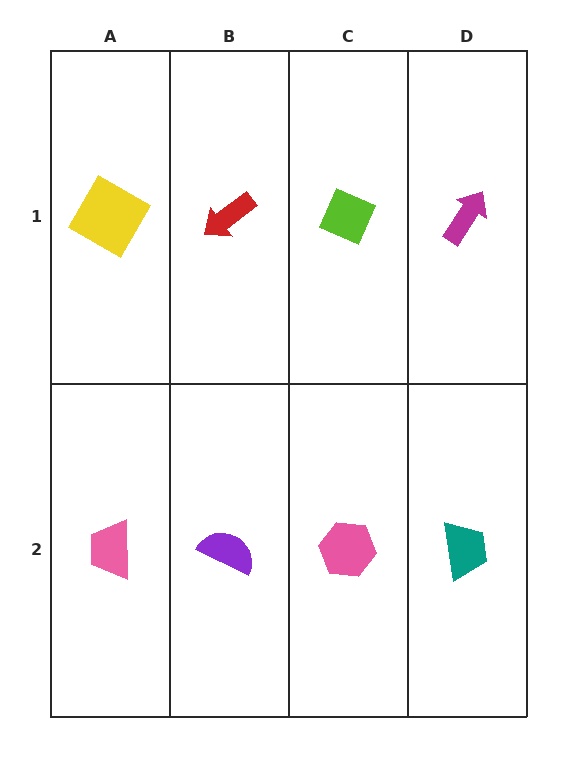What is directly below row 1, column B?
A purple semicircle.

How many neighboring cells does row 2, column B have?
3.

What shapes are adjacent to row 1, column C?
A pink hexagon (row 2, column C), a red arrow (row 1, column B), a magenta arrow (row 1, column D).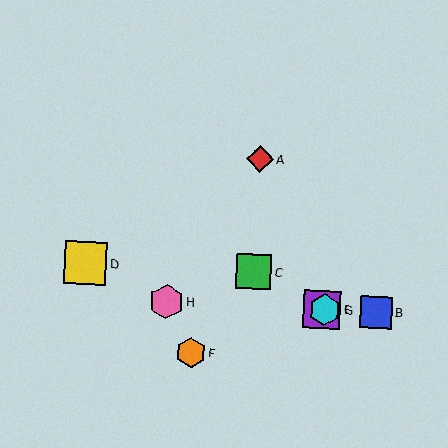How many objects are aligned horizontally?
4 objects (B, E, G, H) are aligned horizontally.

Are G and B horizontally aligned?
Yes, both are at y≈310.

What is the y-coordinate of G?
Object G is at y≈310.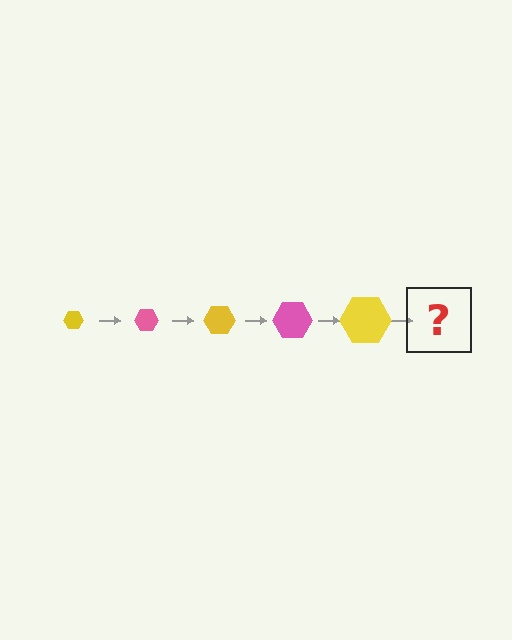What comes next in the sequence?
The next element should be a pink hexagon, larger than the previous one.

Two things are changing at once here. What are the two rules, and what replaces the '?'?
The two rules are that the hexagon grows larger each step and the color cycles through yellow and pink. The '?' should be a pink hexagon, larger than the previous one.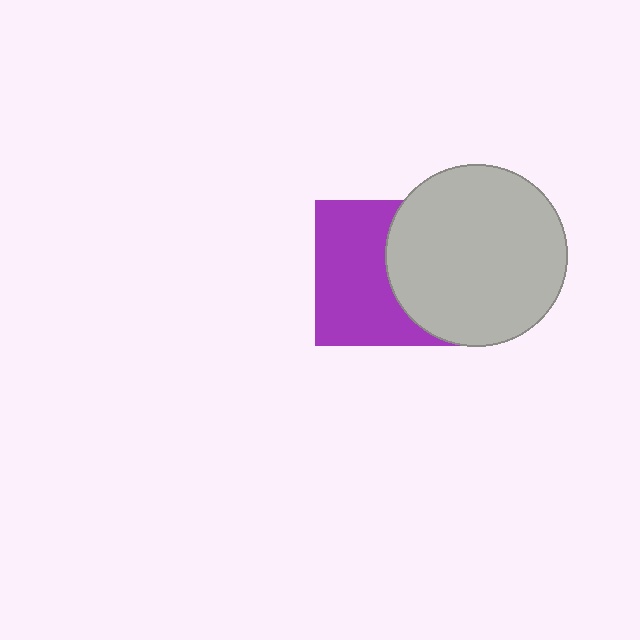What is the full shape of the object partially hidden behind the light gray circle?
The partially hidden object is a purple square.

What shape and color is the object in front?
The object in front is a light gray circle.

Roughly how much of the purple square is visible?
About half of it is visible (roughly 57%).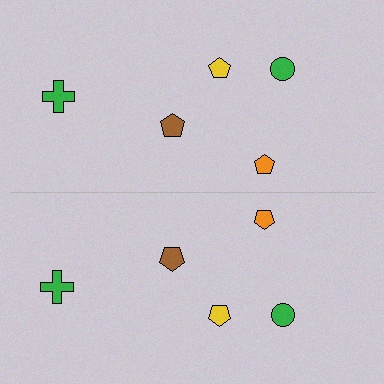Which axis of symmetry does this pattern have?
The pattern has a horizontal axis of symmetry running through the center of the image.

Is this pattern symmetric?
Yes, this pattern has bilateral (reflection) symmetry.